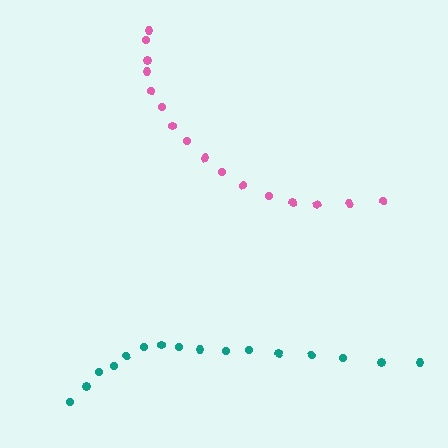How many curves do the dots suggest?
There are 2 distinct paths.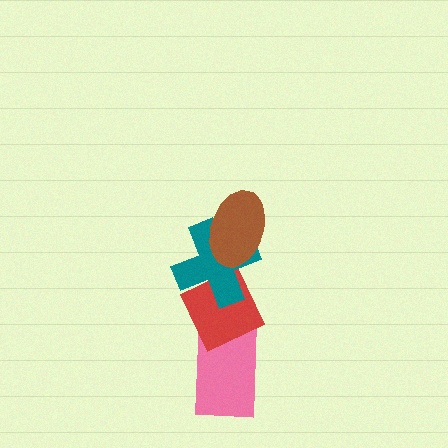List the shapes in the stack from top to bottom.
From top to bottom: the brown ellipse, the teal cross, the red diamond, the pink rectangle.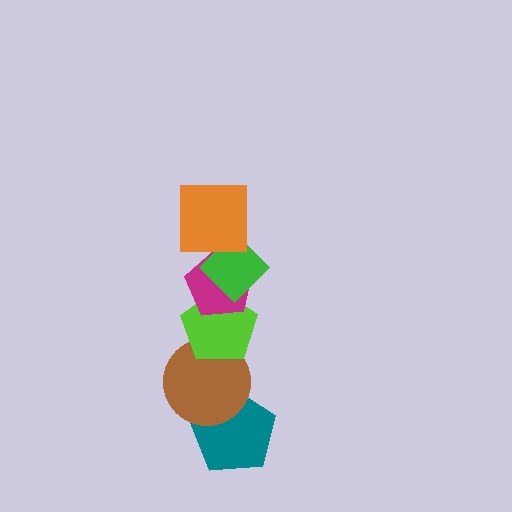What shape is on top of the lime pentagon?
The magenta pentagon is on top of the lime pentagon.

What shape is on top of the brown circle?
The lime pentagon is on top of the brown circle.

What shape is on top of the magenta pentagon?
The green diamond is on top of the magenta pentagon.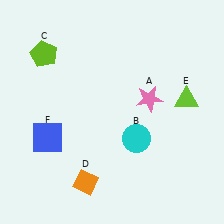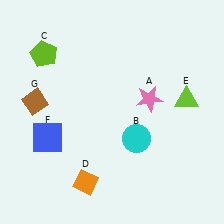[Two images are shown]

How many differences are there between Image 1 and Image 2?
There is 1 difference between the two images.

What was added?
A brown diamond (G) was added in Image 2.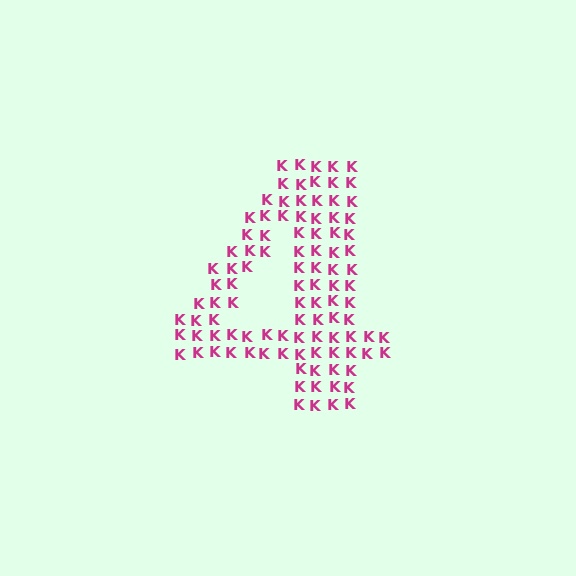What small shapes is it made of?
It is made of small letter K's.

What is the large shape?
The large shape is the digit 4.